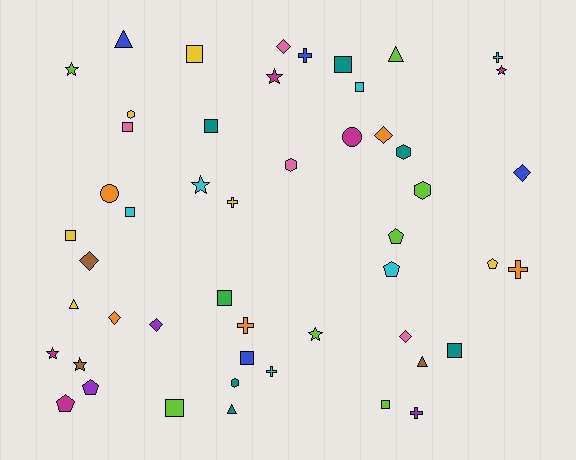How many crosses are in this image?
There are 7 crosses.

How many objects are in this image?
There are 50 objects.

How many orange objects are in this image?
There are 5 orange objects.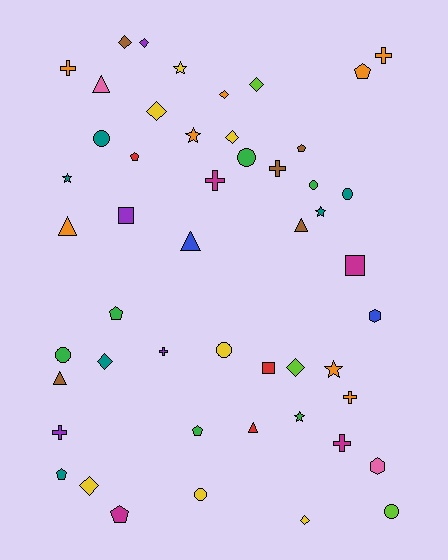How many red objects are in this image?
There are 3 red objects.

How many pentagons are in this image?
There are 7 pentagons.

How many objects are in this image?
There are 50 objects.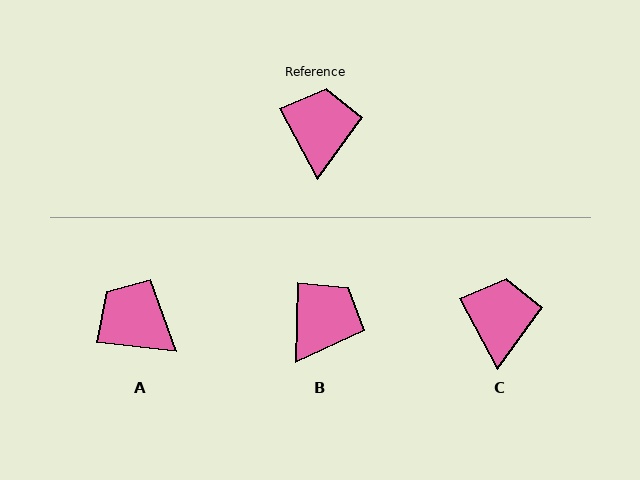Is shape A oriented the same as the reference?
No, it is off by about 55 degrees.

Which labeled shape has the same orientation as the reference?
C.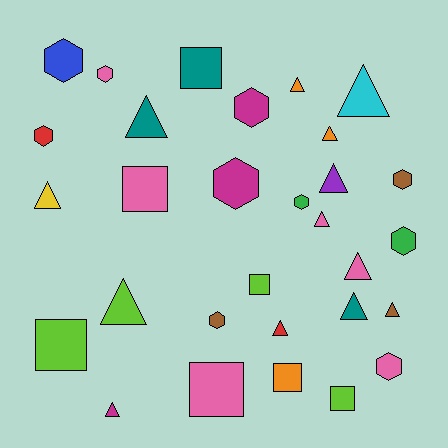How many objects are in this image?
There are 30 objects.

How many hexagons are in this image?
There are 10 hexagons.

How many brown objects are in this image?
There are 3 brown objects.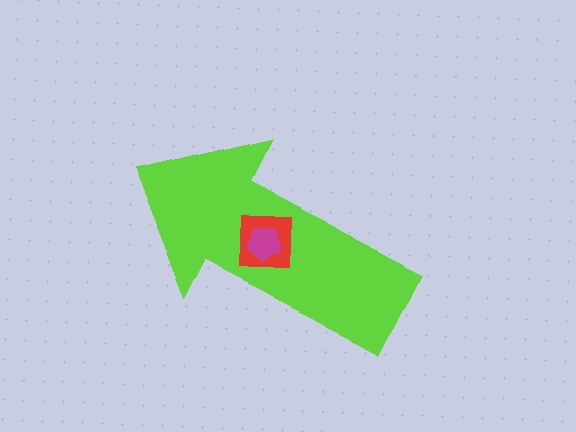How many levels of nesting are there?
3.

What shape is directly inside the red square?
The magenta pentagon.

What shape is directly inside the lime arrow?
The red square.